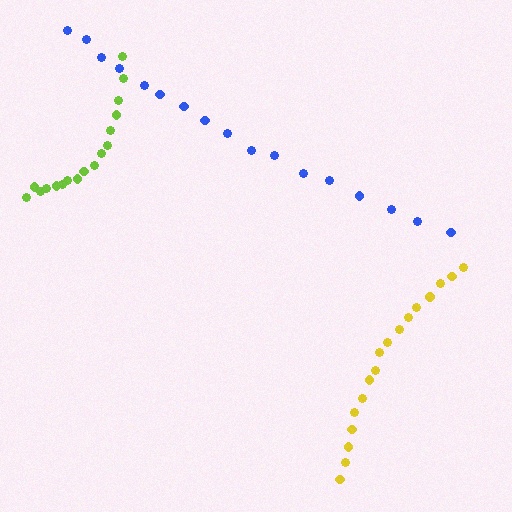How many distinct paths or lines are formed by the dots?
There are 3 distinct paths.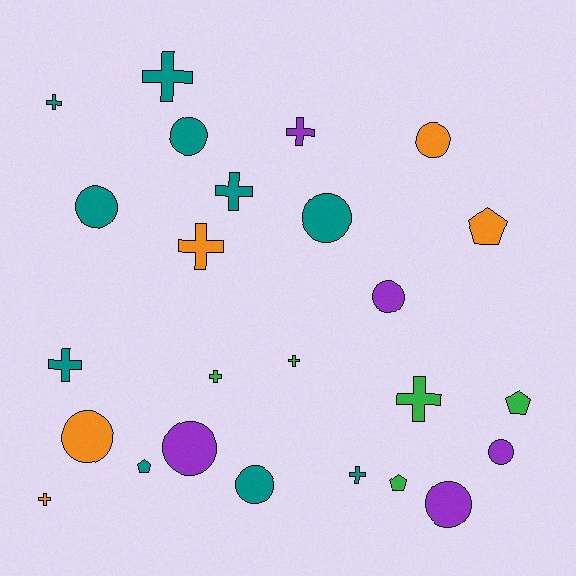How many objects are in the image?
There are 25 objects.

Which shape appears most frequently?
Cross, with 11 objects.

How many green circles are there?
There are no green circles.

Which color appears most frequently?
Teal, with 10 objects.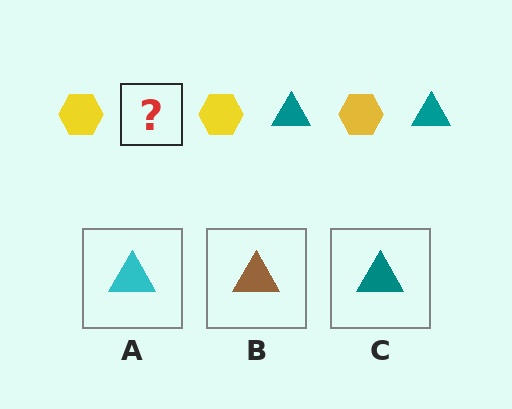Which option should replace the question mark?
Option C.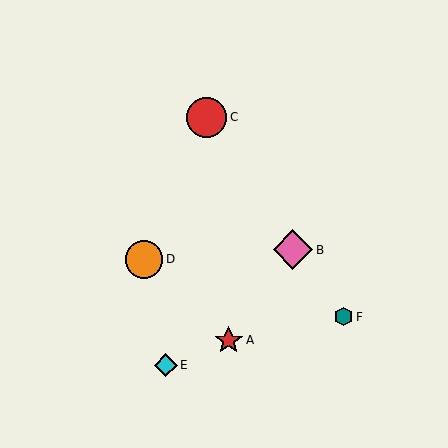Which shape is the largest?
The pink diamond (labeled B) is the largest.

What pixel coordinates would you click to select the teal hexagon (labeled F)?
Click at (344, 317) to select the teal hexagon F.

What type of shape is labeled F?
Shape F is a teal hexagon.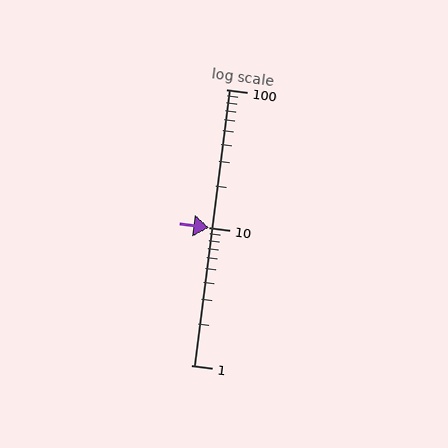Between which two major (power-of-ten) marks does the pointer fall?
The pointer is between 10 and 100.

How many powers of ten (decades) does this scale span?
The scale spans 2 decades, from 1 to 100.